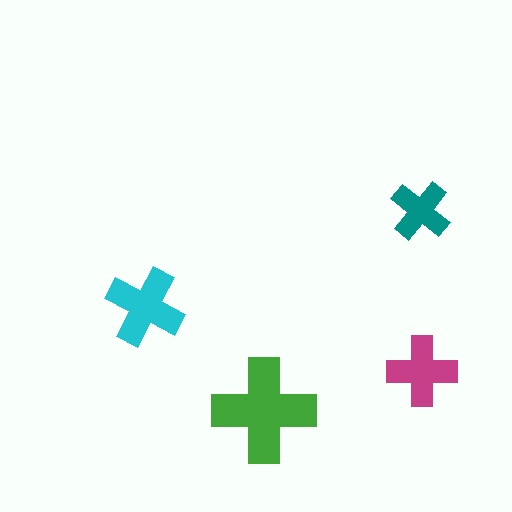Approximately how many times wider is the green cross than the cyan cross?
About 1.5 times wider.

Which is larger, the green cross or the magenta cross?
The green one.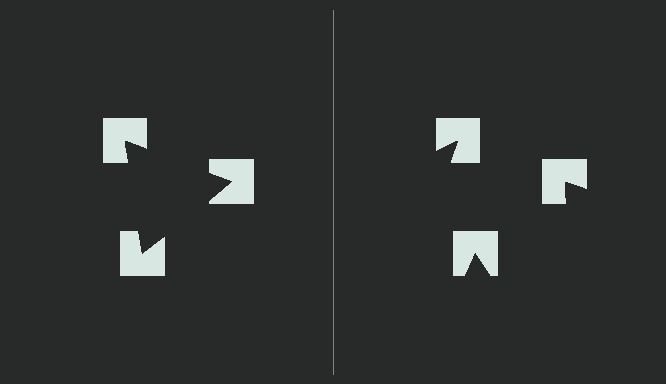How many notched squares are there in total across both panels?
6 — 3 on each side.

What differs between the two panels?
The notched squares are positioned identically on both sides; only the wedge orientations differ. On the left they align to a triangle; on the right they are misaligned.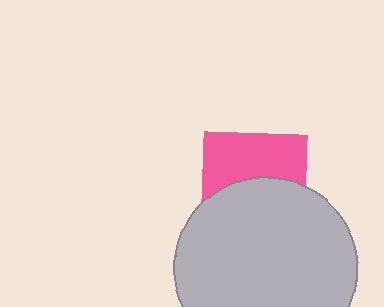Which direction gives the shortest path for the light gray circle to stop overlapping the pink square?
Moving down gives the shortest separation.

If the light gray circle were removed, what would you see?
You would see the complete pink square.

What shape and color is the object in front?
The object in front is a light gray circle.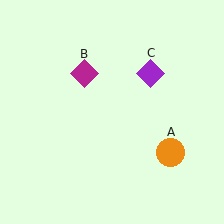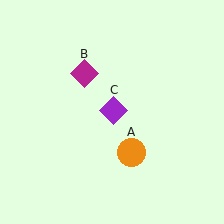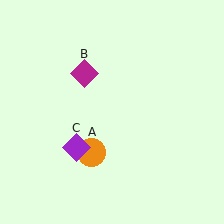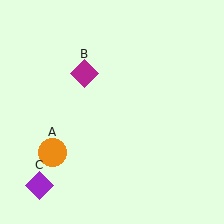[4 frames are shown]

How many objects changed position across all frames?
2 objects changed position: orange circle (object A), purple diamond (object C).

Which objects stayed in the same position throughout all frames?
Magenta diamond (object B) remained stationary.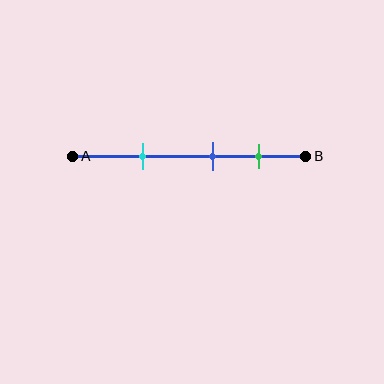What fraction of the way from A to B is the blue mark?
The blue mark is approximately 60% (0.6) of the way from A to B.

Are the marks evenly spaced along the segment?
Yes, the marks are approximately evenly spaced.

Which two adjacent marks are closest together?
The blue and green marks are the closest adjacent pair.